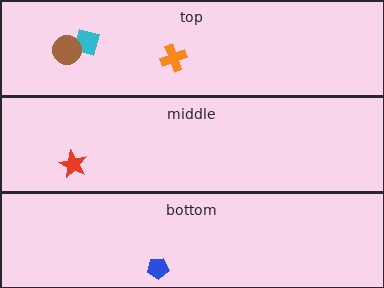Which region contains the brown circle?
The top region.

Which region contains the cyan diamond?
The top region.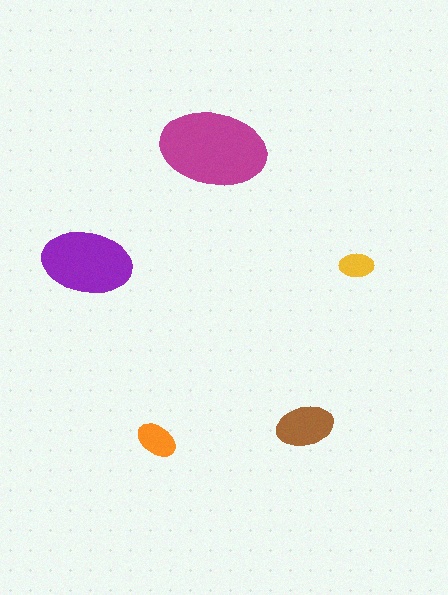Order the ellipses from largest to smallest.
the magenta one, the purple one, the brown one, the orange one, the yellow one.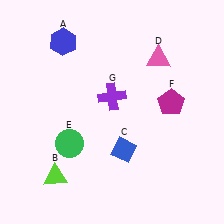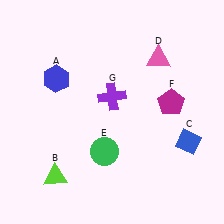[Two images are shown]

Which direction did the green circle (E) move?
The green circle (E) moved right.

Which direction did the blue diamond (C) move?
The blue diamond (C) moved right.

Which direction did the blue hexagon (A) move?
The blue hexagon (A) moved down.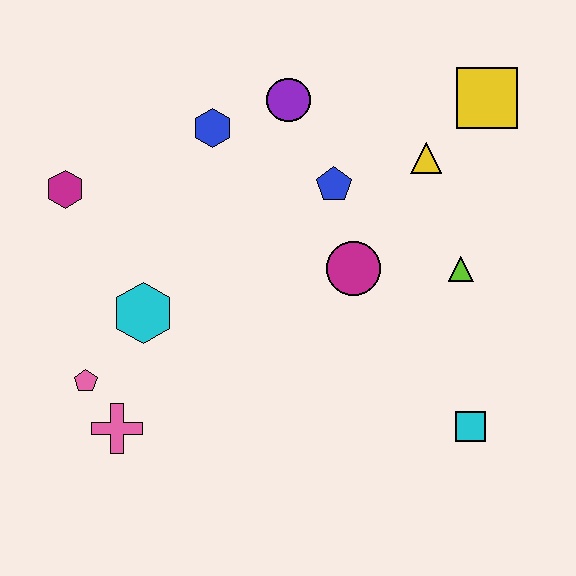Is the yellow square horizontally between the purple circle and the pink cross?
No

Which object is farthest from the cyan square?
The magenta hexagon is farthest from the cyan square.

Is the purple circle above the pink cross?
Yes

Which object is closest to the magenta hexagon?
The cyan hexagon is closest to the magenta hexagon.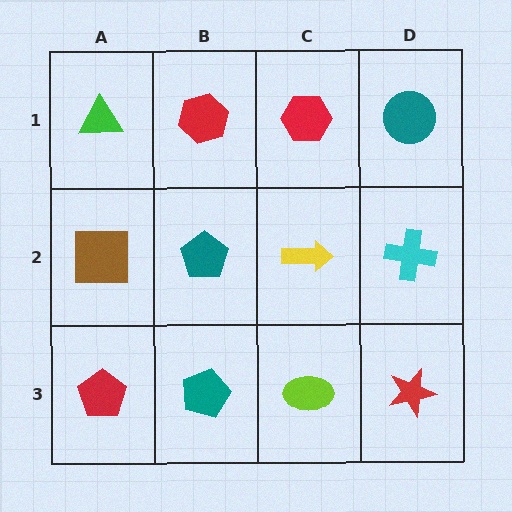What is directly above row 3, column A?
A brown square.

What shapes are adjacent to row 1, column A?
A brown square (row 2, column A), a red hexagon (row 1, column B).